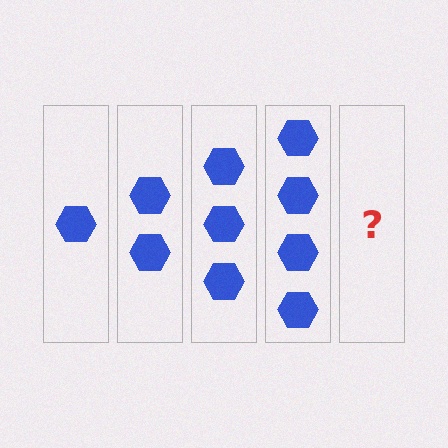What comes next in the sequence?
The next element should be 5 hexagons.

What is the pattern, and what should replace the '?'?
The pattern is that each step adds one more hexagon. The '?' should be 5 hexagons.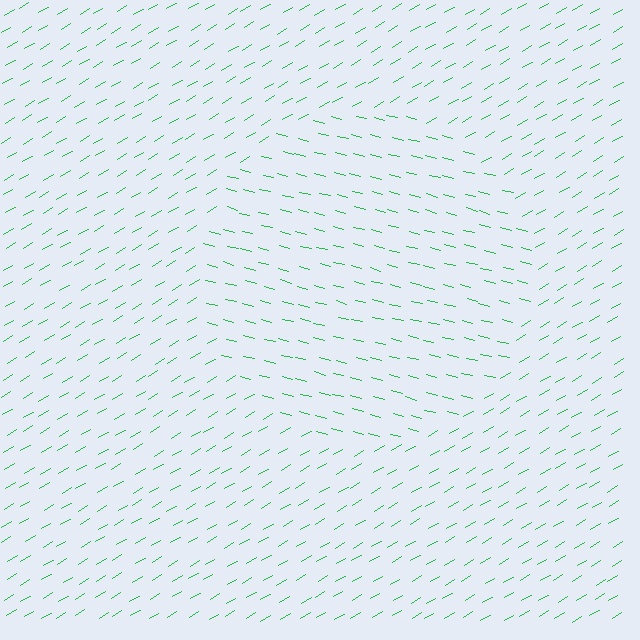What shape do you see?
I see a circle.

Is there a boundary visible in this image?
Yes, there is a texture boundary formed by a change in line orientation.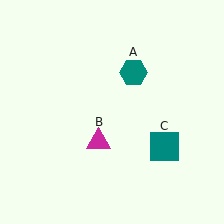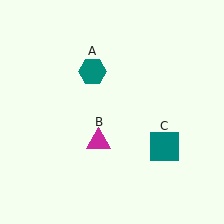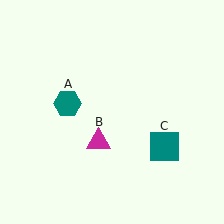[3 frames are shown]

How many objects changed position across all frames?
1 object changed position: teal hexagon (object A).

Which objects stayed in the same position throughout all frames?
Magenta triangle (object B) and teal square (object C) remained stationary.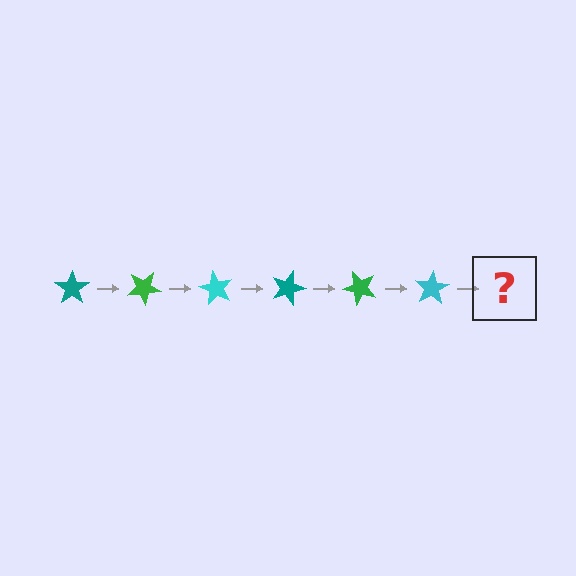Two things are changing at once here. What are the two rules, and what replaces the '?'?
The two rules are that it rotates 30 degrees each step and the color cycles through teal, green, and cyan. The '?' should be a teal star, rotated 180 degrees from the start.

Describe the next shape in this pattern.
It should be a teal star, rotated 180 degrees from the start.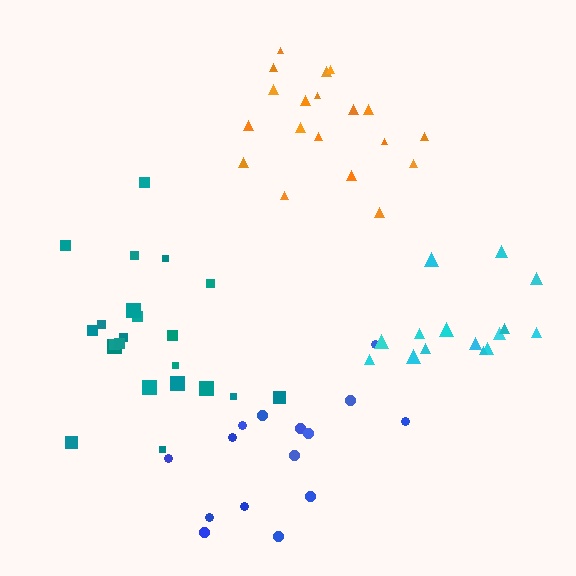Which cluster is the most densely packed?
Orange.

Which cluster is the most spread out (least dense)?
Blue.